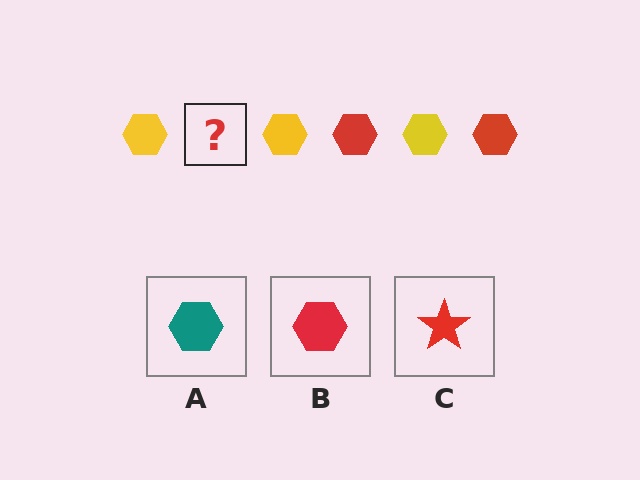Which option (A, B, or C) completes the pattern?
B.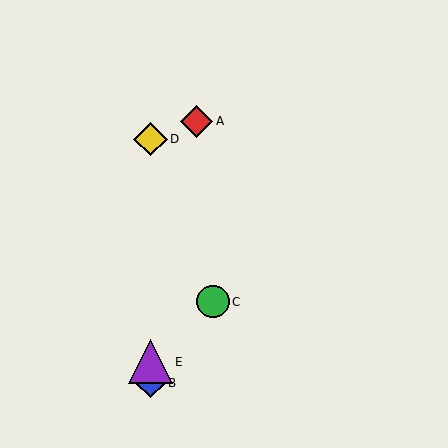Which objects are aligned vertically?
Objects B, D, E are aligned vertically.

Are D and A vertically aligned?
No, D is at x≈150 and A is at x≈197.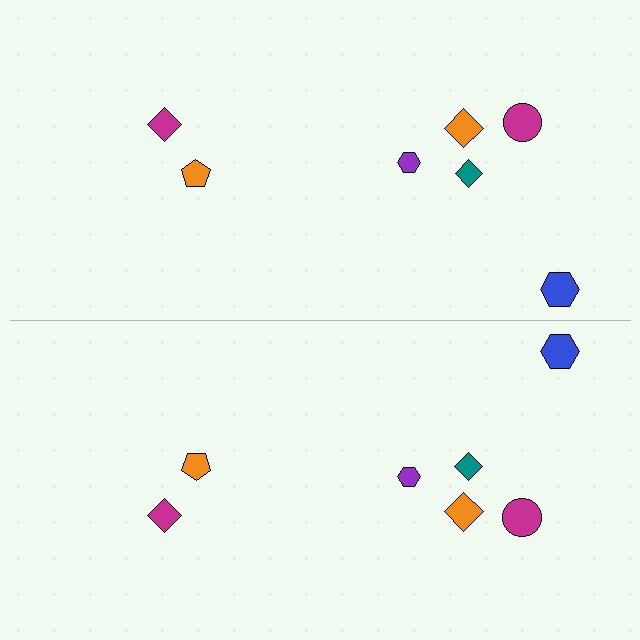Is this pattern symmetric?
Yes, this pattern has bilateral (reflection) symmetry.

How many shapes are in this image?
There are 14 shapes in this image.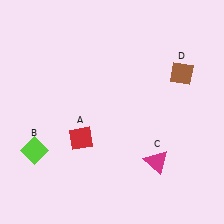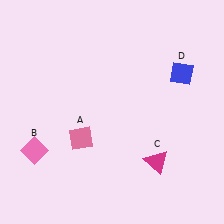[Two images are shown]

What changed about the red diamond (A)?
In Image 1, A is red. In Image 2, it changed to pink.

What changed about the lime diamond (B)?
In Image 1, B is lime. In Image 2, it changed to pink.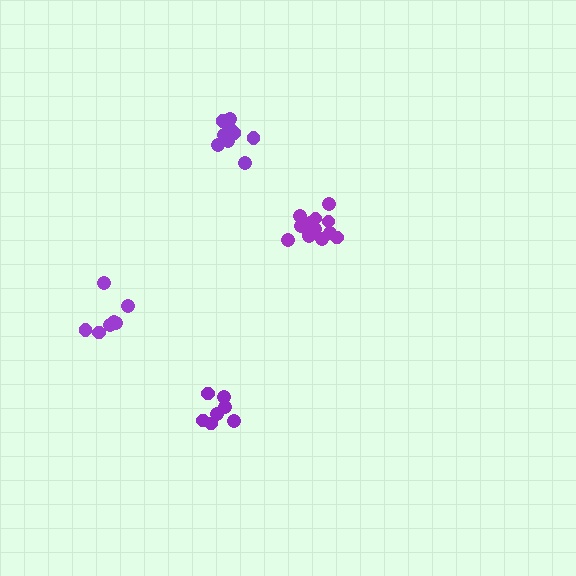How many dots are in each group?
Group 1: 7 dots, Group 2: 10 dots, Group 3: 7 dots, Group 4: 13 dots (37 total).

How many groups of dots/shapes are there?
There are 4 groups.